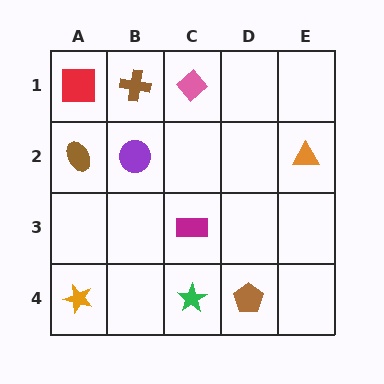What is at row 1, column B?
A brown cross.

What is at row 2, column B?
A purple circle.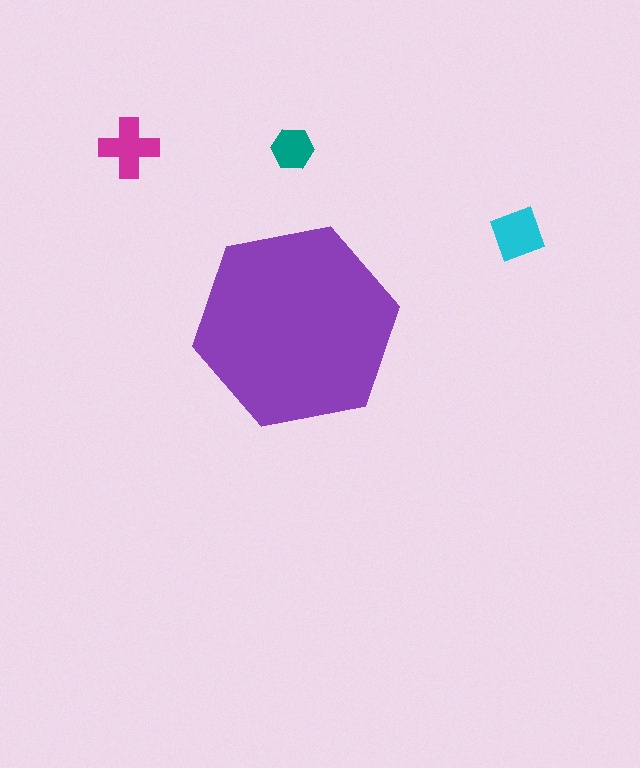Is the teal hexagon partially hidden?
No, the teal hexagon is fully visible.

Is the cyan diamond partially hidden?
No, the cyan diamond is fully visible.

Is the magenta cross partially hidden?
No, the magenta cross is fully visible.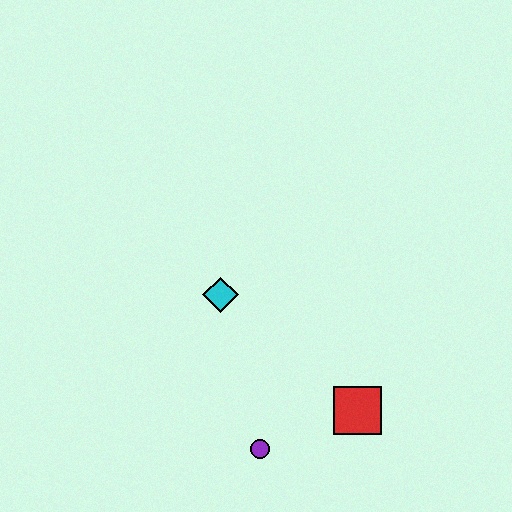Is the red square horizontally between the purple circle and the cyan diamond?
No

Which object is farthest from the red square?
The cyan diamond is farthest from the red square.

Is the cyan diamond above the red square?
Yes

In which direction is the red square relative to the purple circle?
The red square is to the right of the purple circle.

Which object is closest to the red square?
The purple circle is closest to the red square.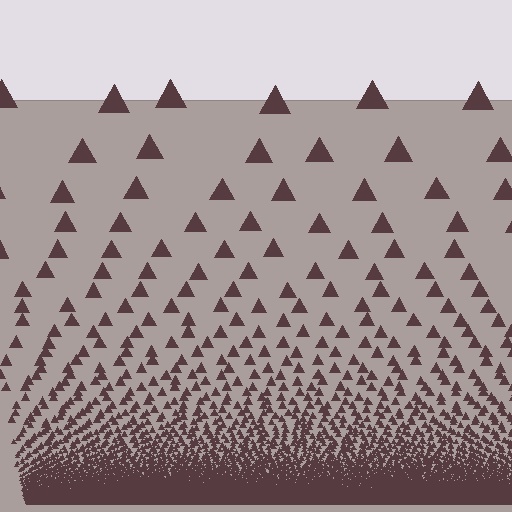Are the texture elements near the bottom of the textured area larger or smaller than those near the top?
Smaller. The gradient is inverted — elements near the bottom are smaller and denser.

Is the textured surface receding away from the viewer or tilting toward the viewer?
The surface appears to tilt toward the viewer. Texture elements get larger and sparser toward the top.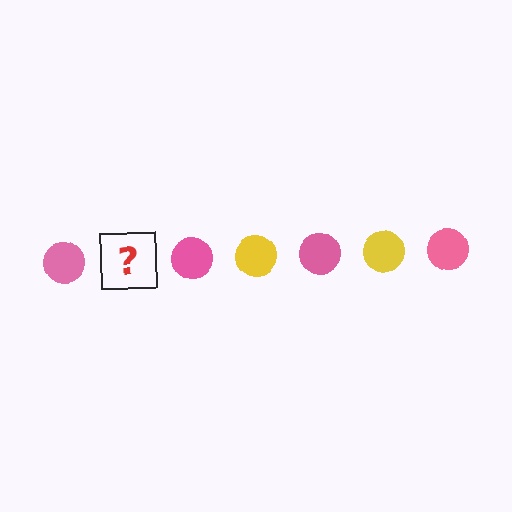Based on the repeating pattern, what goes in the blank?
The blank should be a yellow circle.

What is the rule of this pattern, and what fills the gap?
The rule is that the pattern cycles through pink, yellow circles. The gap should be filled with a yellow circle.